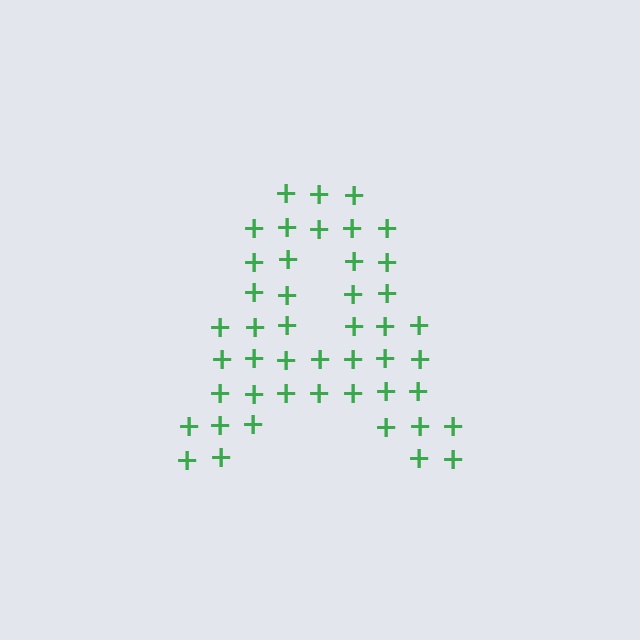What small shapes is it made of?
It is made of small plus signs.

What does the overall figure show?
The overall figure shows the letter A.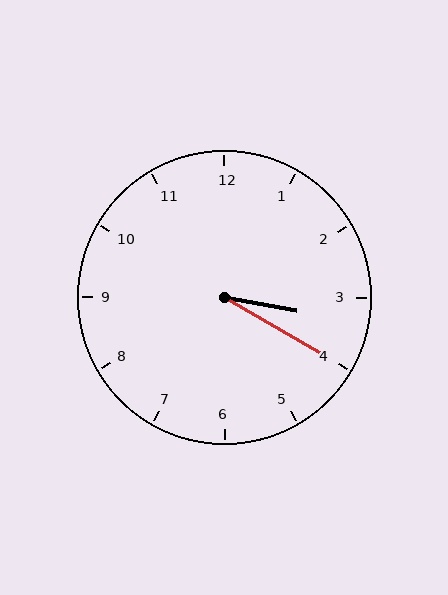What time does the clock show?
3:20.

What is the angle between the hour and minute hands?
Approximately 20 degrees.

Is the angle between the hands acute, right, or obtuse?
It is acute.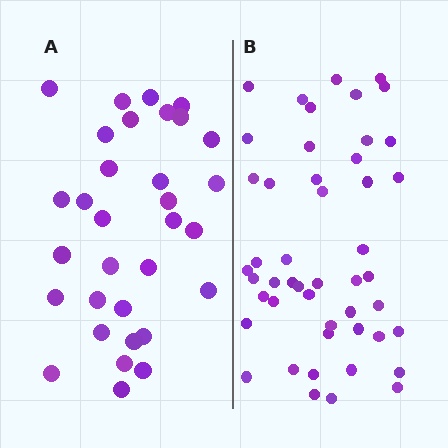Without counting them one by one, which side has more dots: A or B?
Region B (the right region) has more dots.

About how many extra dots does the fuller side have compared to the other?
Region B has approximately 15 more dots than region A.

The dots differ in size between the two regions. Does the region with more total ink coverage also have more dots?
No. Region A has more total ink coverage because its dots are larger, but region B actually contains more individual dots. Total area can be misleading — the number of items is what matters here.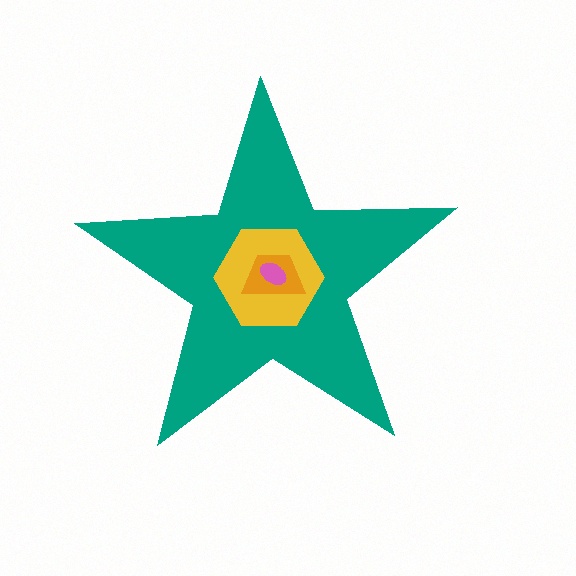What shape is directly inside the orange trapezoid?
The pink ellipse.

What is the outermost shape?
The teal star.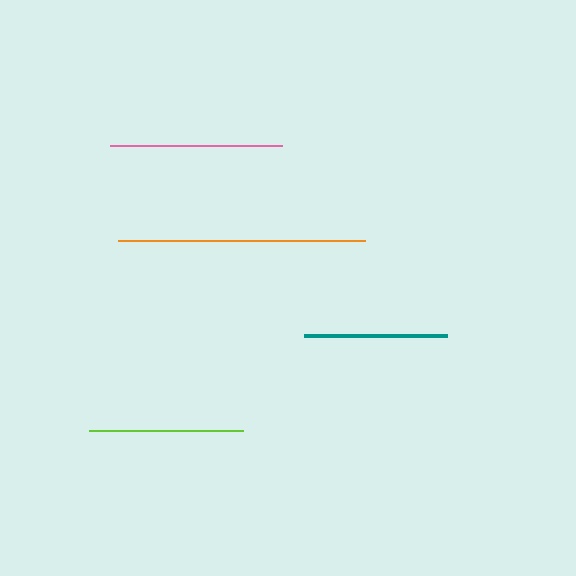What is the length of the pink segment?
The pink segment is approximately 172 pixels long.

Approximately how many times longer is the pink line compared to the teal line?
The pink line is approximately 1.2 times the length of the teal line.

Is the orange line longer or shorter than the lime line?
The orange line is longer than the lime line.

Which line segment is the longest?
The orange line is the longest at approximately 246 pixels.